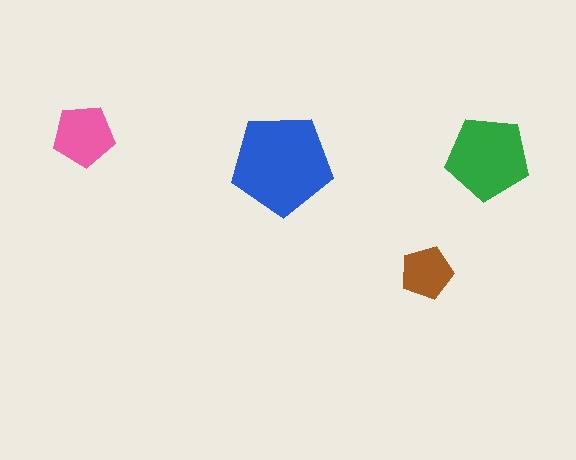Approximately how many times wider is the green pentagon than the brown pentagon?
About 1.5 times wider.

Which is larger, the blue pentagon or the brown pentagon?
The blue one.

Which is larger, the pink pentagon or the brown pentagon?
The pink one.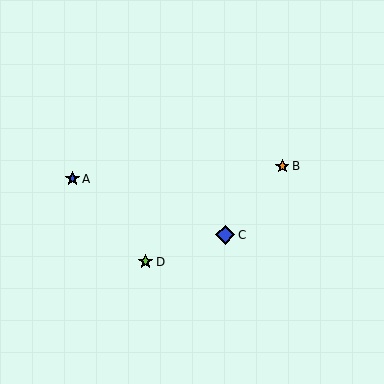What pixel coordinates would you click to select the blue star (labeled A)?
Click at (72, 179) to select the blue star A.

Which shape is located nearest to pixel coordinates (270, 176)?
The orange star (labeled B) at (282, 166) is nearest to that location.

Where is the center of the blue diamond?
The center of the blue diamond is at (225, 235).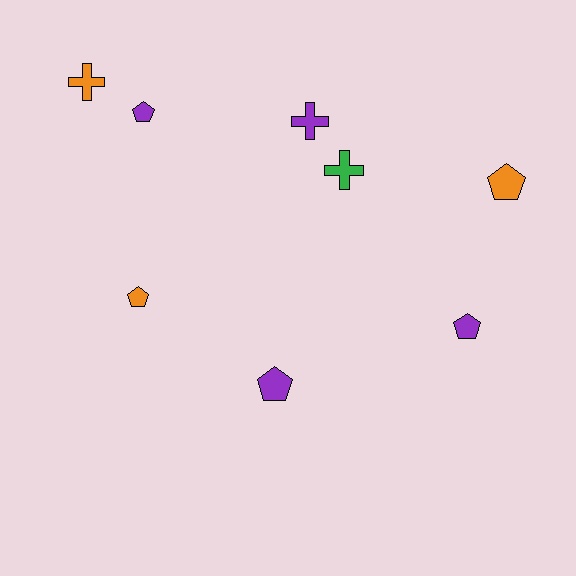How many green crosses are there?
There is 1 green cross.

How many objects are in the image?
There are 8 objects.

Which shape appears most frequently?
Pentagon, with 5 objects.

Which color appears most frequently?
Purple, with 4 objects.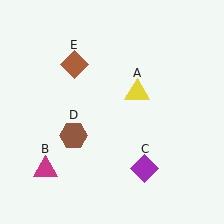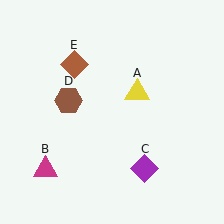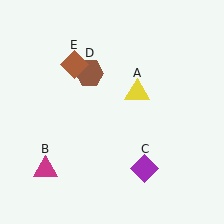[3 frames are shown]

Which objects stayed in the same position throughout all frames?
Yellow triangle (object A) and magenta triangle (object B) and purple diamond (object C) and brown diamond (object E) remained stationary.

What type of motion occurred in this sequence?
The brown hexagon (object D) rotated clockwise around the center of the scene.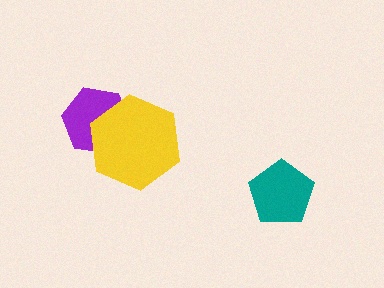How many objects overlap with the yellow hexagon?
1 object overlaps with the yellow hexagon.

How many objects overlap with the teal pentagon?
0 objects overlap with the teal pentagon.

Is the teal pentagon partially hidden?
No, no other shape covers it.